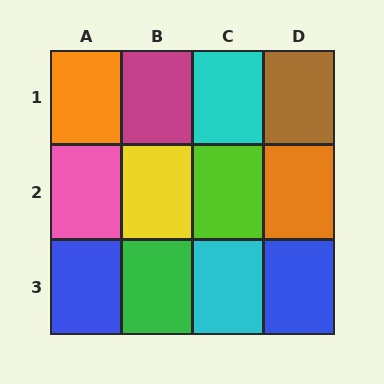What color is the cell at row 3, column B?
Green.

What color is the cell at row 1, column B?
Magenta.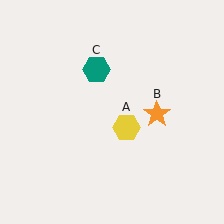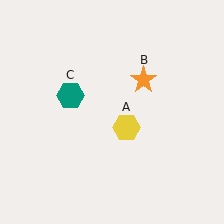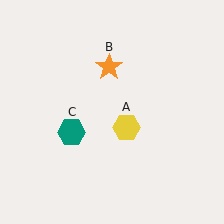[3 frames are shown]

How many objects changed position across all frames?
2 objects changed position: orange star (object B), teal hexagon (object C).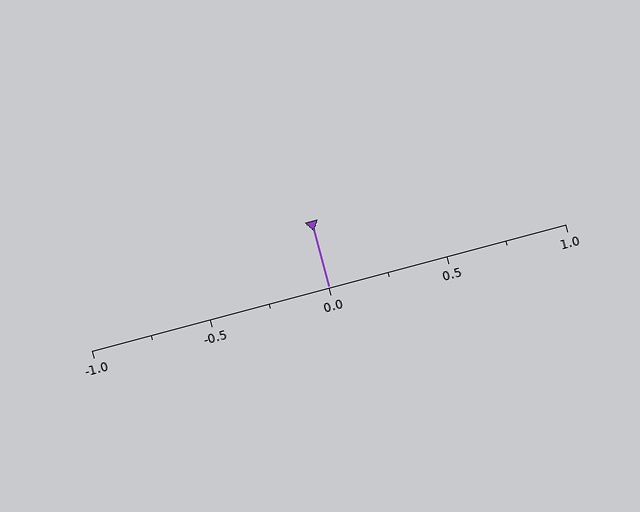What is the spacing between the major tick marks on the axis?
The major ticks are spaced 0.5 apart.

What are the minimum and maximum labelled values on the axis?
The axis runs from -1.0 to 1.0.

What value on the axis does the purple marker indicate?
The marker indicates approximately 0.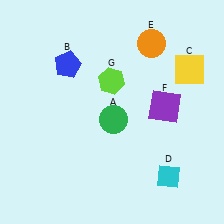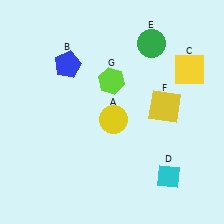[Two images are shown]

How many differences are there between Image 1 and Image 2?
There are 3 differences between the two images.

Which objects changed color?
A changed from green to yellow. E changed from orange to green. F changed from purple to yellow.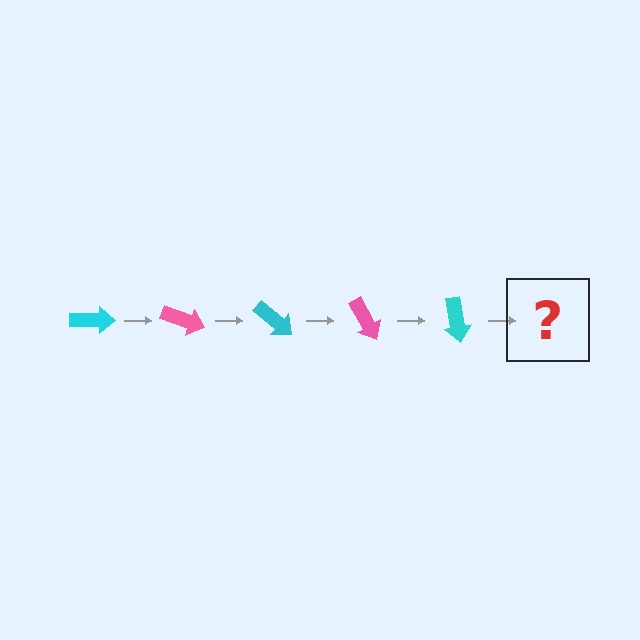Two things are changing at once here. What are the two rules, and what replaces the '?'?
The two rules are that it rotates 20 degrees each step and the color cycles through cyan and pink. The '?' should be a pink arrow, rotated 100 degrees from the start.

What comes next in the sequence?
The next element should be a pink arrow, rotated 100 degrees from the start.